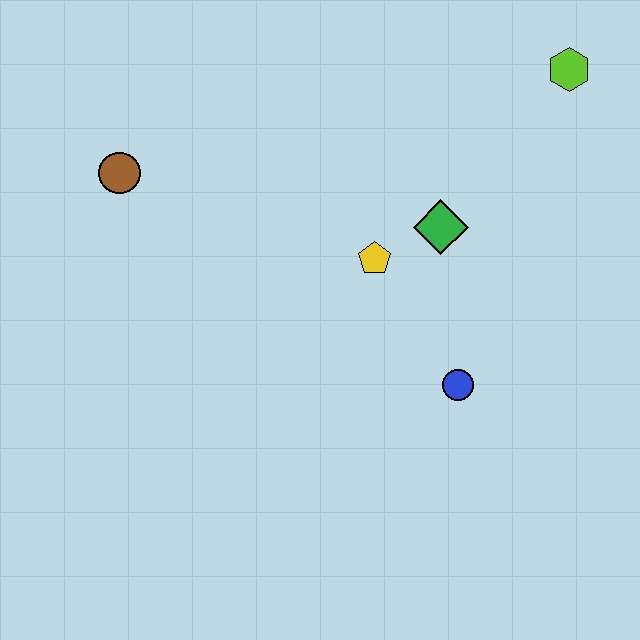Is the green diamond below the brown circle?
Yes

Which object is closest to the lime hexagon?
The green diamond is closest to the lime hexagon.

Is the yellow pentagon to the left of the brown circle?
No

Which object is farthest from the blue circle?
The brown circle is farthest from the blue circle.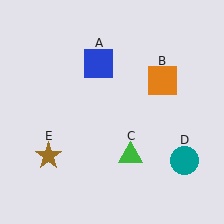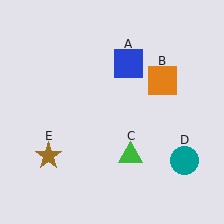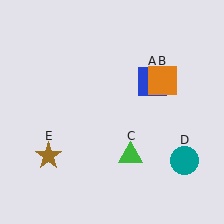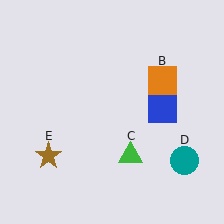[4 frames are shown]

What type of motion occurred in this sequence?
The blue square (object A) rotated clockwise around the center of the scene.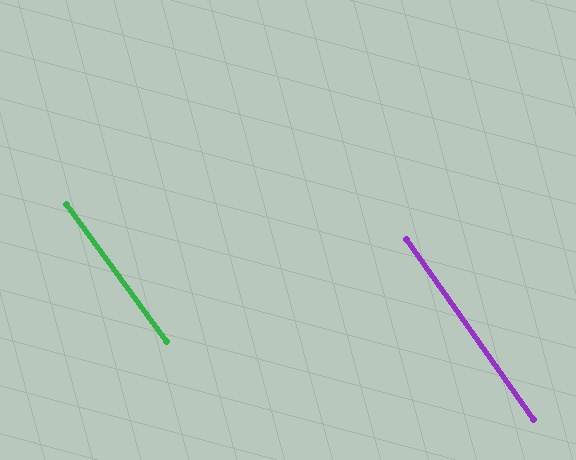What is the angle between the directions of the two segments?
Approximately 1 degree.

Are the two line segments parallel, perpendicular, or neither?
Parallel — their directions differ by only 1.2°.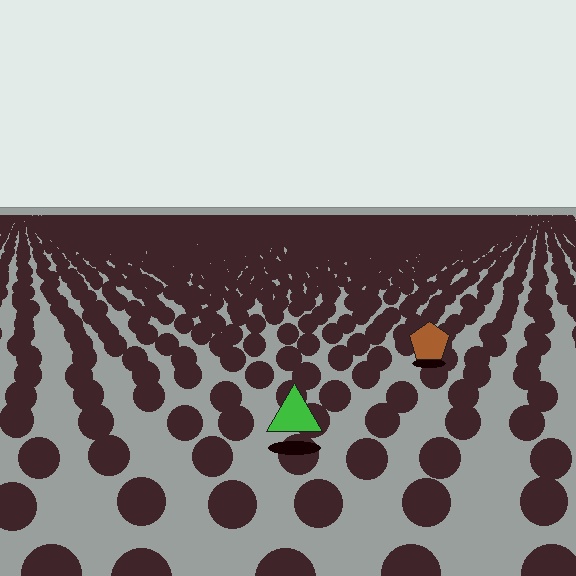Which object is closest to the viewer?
The green triangle is closest. The texture marks near it are larger and more spread out.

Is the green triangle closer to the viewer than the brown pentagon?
Yes. The green triangle is closer — you can tell from the texture gradient: the ground texture is coarser near it.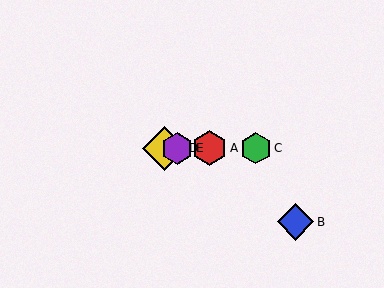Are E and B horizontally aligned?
No, E is at y≈148 and B is at y≈222.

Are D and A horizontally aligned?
Yes, both are at y≈148.